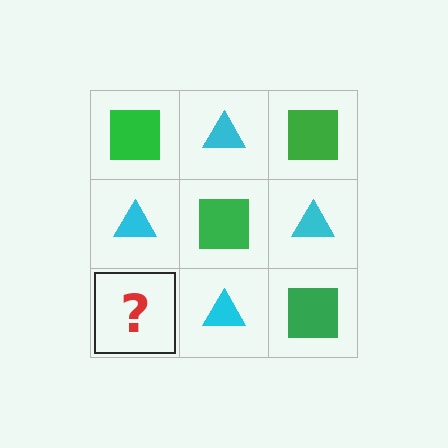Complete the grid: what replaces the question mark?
The question mark should be replaced with a green square.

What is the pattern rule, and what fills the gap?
The rule is that it alternates green square and cyan triangle in a checkerboard pattern. The gap should be filled with a green square.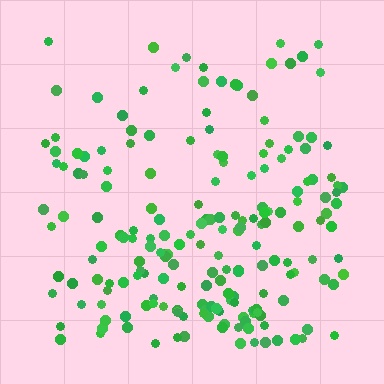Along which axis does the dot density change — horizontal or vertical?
Vertical.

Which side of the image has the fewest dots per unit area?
The top.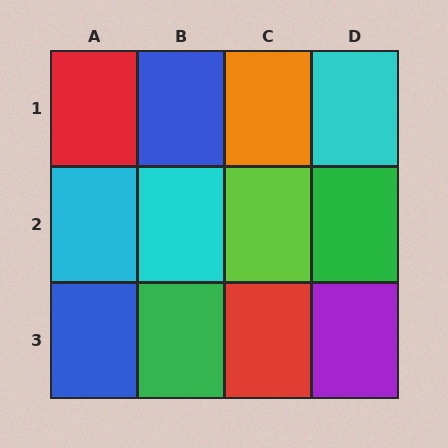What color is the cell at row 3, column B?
Green.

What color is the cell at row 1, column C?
Orange.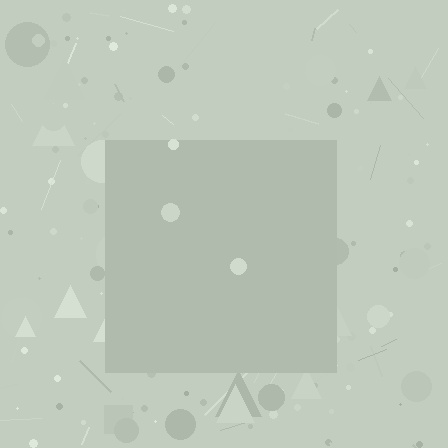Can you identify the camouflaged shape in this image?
The camouflaged shape is a square.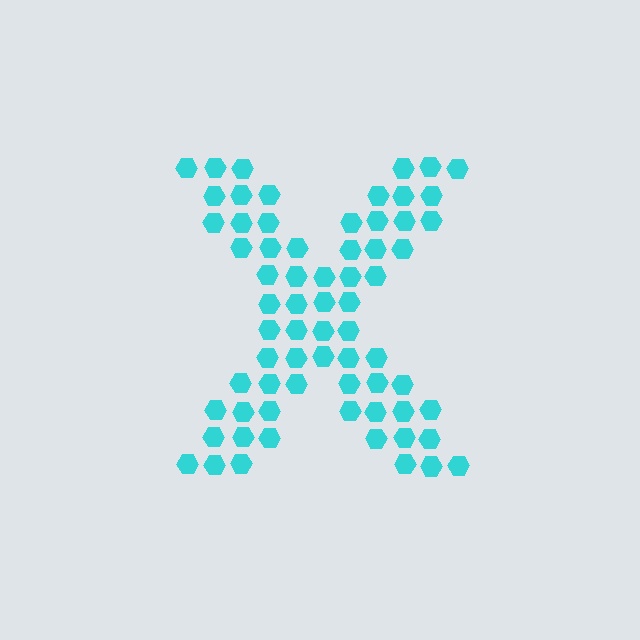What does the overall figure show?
The overall figure shows the letter X.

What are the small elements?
The small elements are hexagons.